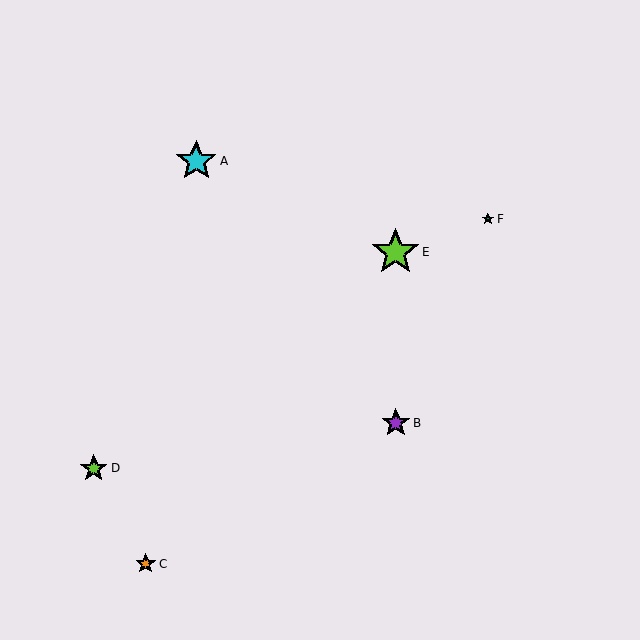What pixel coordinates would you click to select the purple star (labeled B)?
Click at (396, 423) to select the purple star B.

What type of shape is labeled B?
Shape B is a purple star.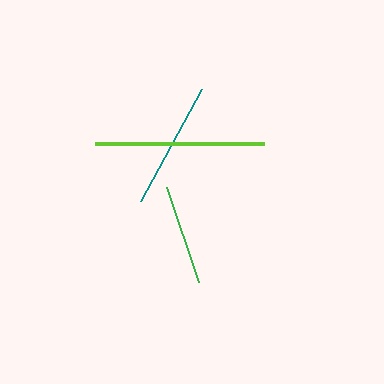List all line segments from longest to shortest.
From longest to shortest: lime, teal, green.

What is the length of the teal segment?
The teal segment is approximately 128 pixels long.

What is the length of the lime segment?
The lime segment is approximately 169 pixels long.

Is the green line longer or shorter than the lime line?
The lime line is longer than the green line.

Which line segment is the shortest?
The green line is the shortest at approximately 100 pixels.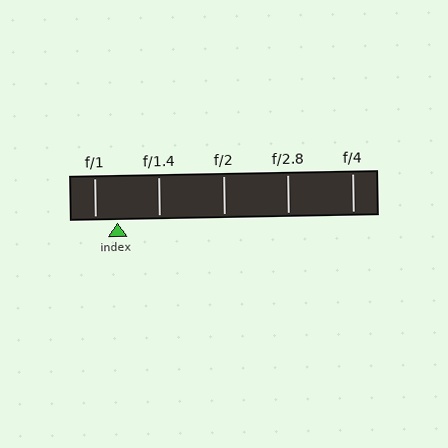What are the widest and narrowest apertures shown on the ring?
The widest aperture shown is f/1 and the narrowest is f/4.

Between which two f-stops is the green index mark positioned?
The index mark is between f/1 and f/1.4.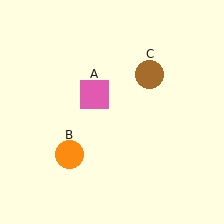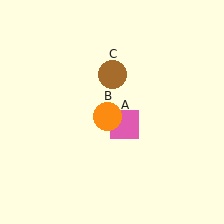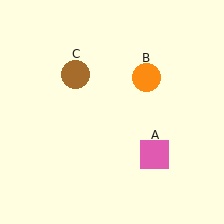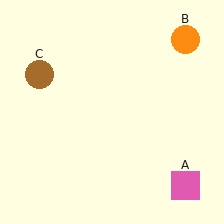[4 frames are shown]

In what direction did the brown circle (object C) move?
The brown circle (object C) moved left.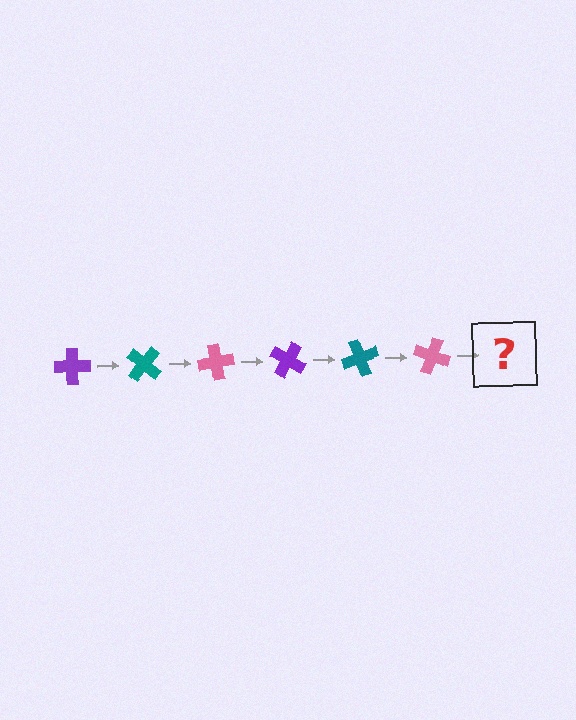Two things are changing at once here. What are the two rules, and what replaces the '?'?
The two rules are that it rotates 40 degrees each step and the color cycles through purple, teal, and pink. The '?' should be a purple cross, rotated 240 degrees from the start.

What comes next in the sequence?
The next element should be a purple cross, rotated 240 degrees from the start.